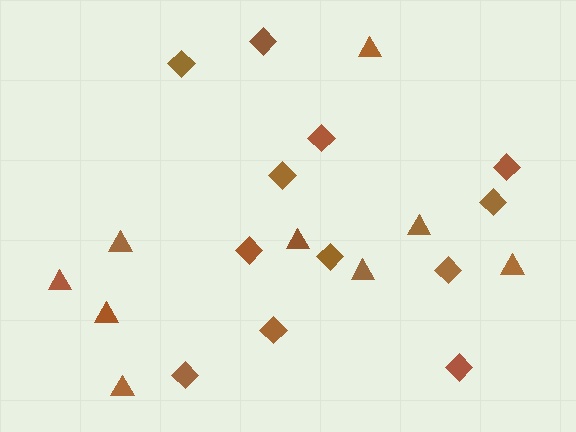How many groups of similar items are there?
There are 2 groups: one group of diamonds (12) and one group of triangles (9).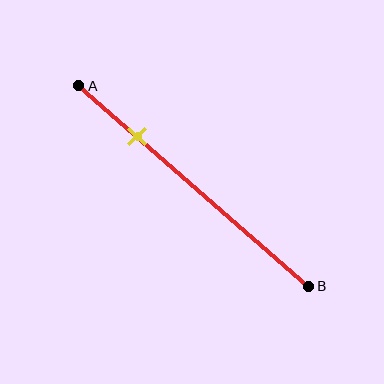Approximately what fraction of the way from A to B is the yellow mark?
The yellow mark is approximately 25% of the way from A to B.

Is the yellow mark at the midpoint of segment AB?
No, the mark is at about 25% from A, not at the 50% midpoint.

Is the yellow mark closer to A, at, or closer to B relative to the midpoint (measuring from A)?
The yellow mark is closer to point A than the midpoint of segment AB.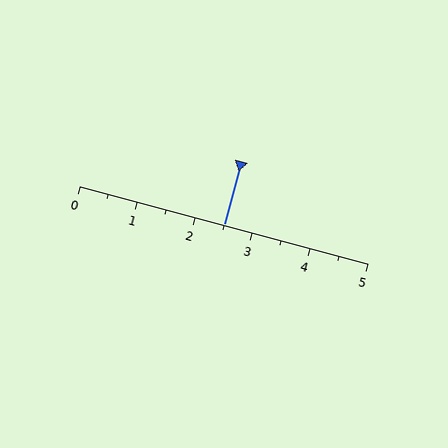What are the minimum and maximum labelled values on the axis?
The axis runs from 0 to 5.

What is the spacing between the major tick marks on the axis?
The major ticks are spaced 1 apart.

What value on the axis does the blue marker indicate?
The marker indicates approximately 2.5.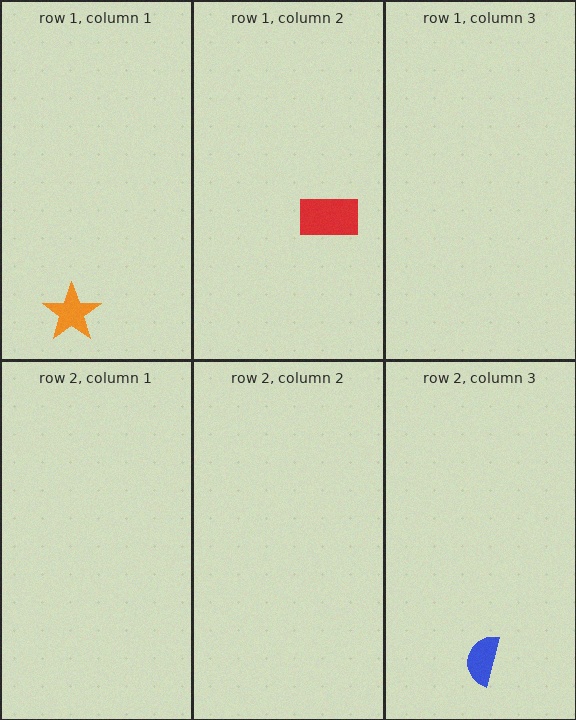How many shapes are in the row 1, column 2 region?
1.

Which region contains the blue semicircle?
The row 2, column 3 region.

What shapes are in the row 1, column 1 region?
The orange star.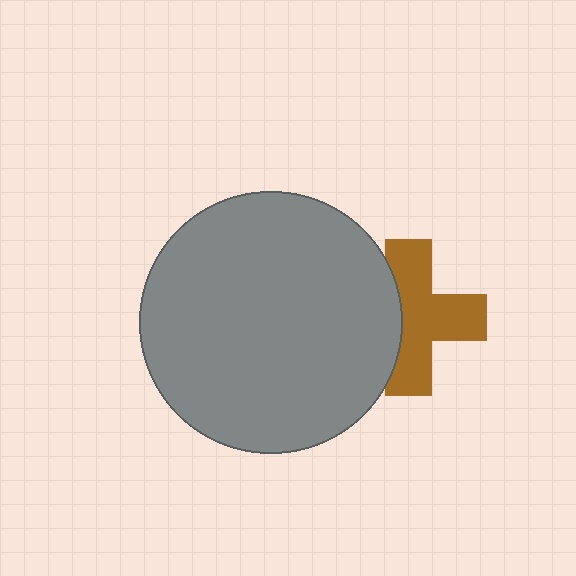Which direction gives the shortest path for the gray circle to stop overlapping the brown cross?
Moving left gives the shortest separation.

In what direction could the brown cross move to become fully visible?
The brown cross could move right. That would shift it out from behind the gray circle entirely.